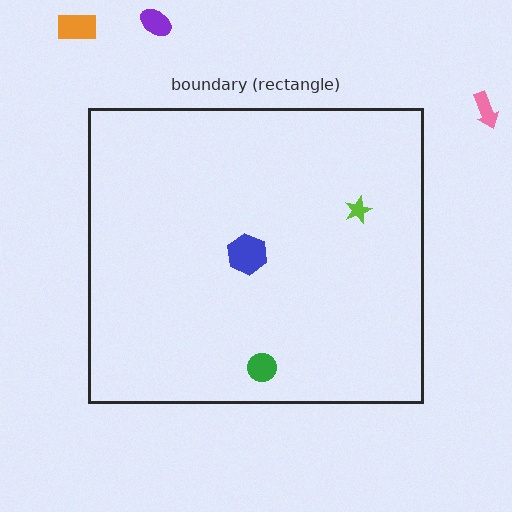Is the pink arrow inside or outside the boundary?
Outside.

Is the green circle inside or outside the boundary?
Inside.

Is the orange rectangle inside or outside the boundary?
Outside.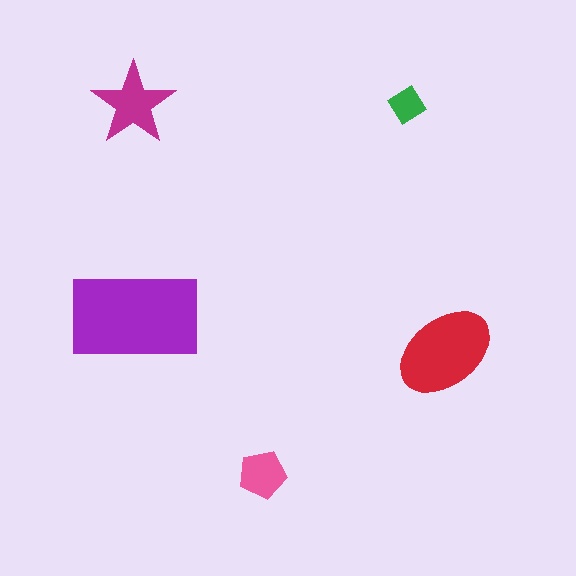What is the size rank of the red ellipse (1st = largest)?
2nd.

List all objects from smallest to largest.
The green diamond, the pink pentagon, the magenta star, the red ellipse, the purple rectangle.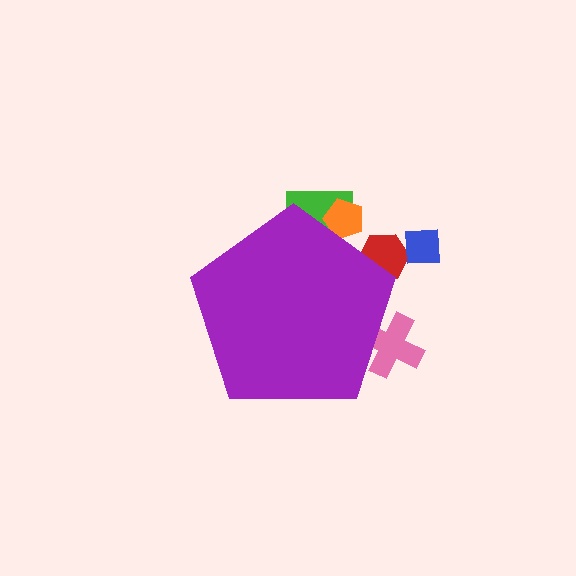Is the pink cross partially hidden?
Yes, the pink cross is partially hidden behind the purple pentagon.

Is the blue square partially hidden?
No, the blue square is fully visible.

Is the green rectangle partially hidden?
Yes, the green rectangle is partially hidden behind the purple pentagon.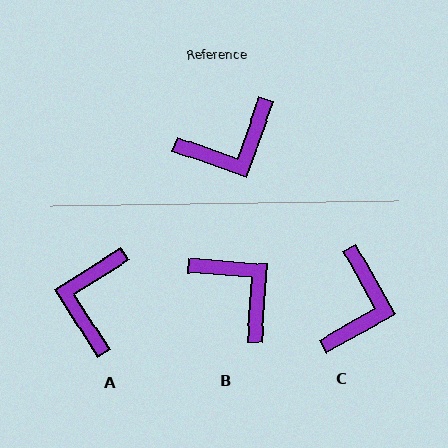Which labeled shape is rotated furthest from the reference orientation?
A, about 128 degrees away.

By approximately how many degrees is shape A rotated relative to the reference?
Approximately 128 degrees clockwise.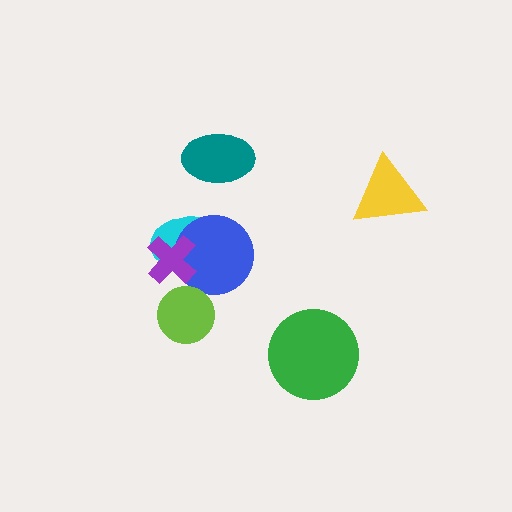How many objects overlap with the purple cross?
2 objects overlap with the purple cross.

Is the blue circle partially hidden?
Yes, it is partially covered by another shape.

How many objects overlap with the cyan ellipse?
2 objects overlap with the cyan ellipse.